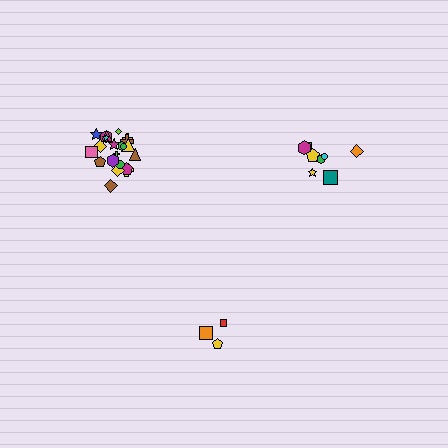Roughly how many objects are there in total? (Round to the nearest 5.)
Roughly 35 objects in total.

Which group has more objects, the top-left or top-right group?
The top-left group.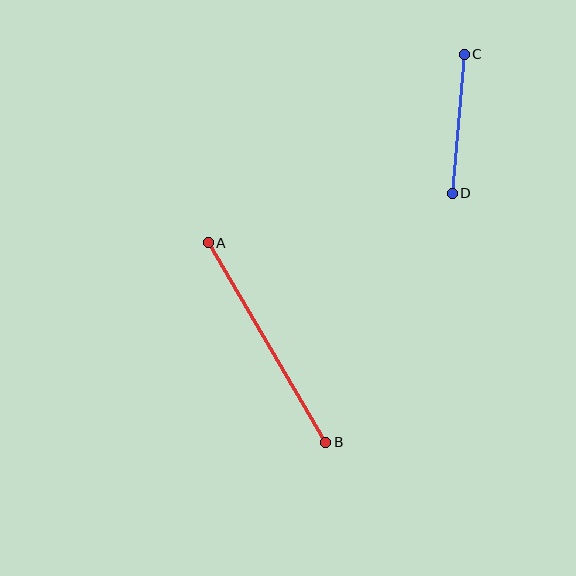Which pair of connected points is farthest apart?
Points A and B are farthest apart.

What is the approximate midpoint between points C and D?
The midpoint is at approximately (458, 124) pixels.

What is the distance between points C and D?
The distance is approximately 139 pixels.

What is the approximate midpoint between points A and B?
The midpoint is at approximately (267, 343) pixels.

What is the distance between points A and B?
The distance is approximately 231 pixels.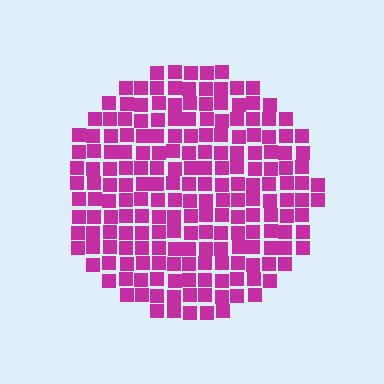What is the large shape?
The large shape is a circle.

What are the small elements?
The small elements are squares.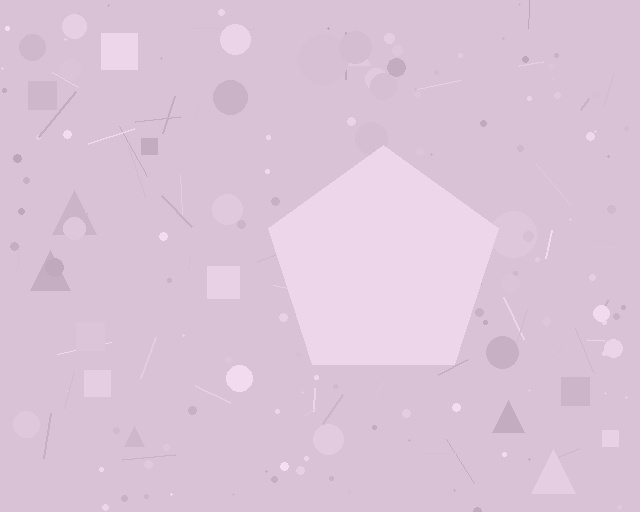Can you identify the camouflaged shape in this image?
The camouflaged shape is a pentagon.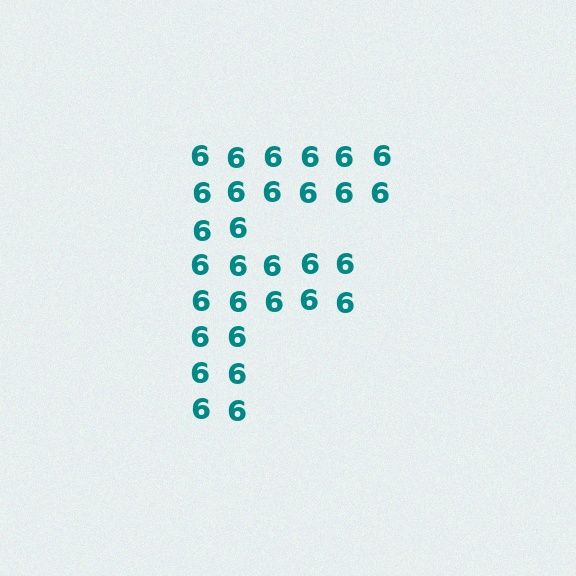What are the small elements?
The small elements are digit 6's.